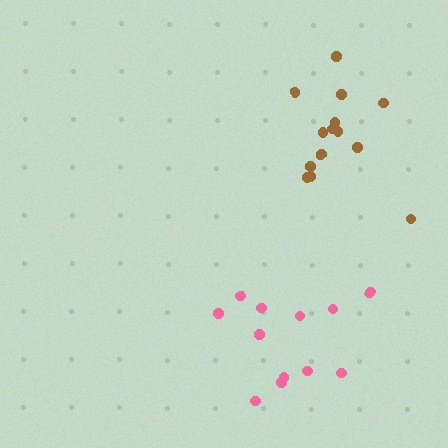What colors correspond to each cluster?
The clusters are colored: brown, pink.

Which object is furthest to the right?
The brown cluster is rightmost.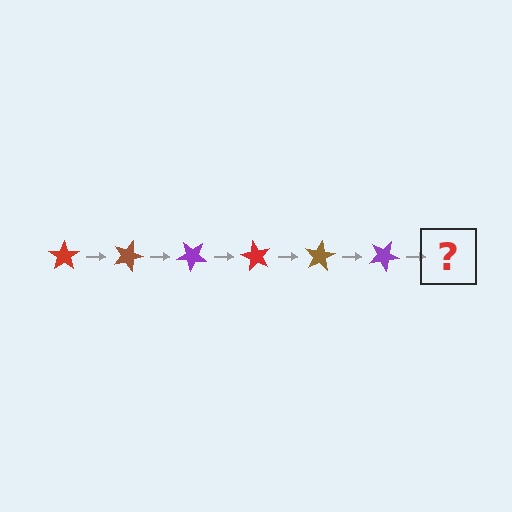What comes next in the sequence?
The next element should be a red star, rotated 120 degrees from the start.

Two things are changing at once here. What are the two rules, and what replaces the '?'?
The two rules are that it rotates 20 degrees each step and the color cycles through red, brown, and purple. The '?' should be a red star, rotated 120 degrees from the start.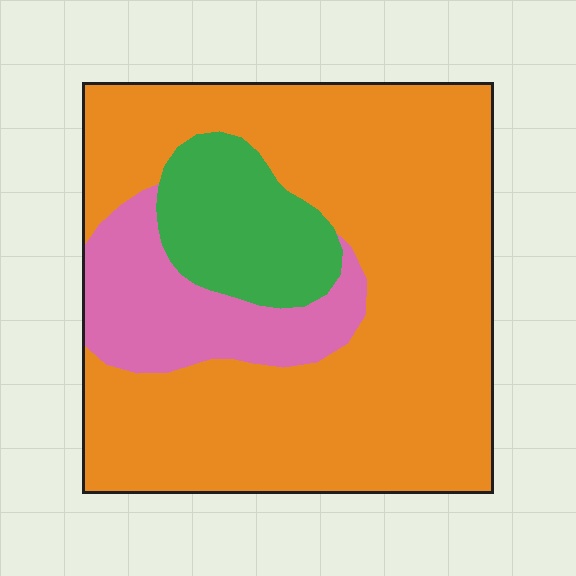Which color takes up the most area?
Orange, at roughly 70%.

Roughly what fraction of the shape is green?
Green covers roughly 15% of the shape.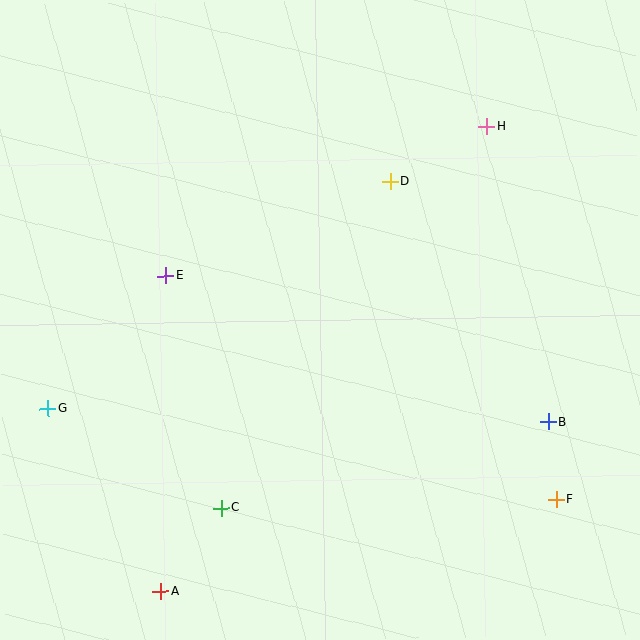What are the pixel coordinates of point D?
Point D is at (390, 181).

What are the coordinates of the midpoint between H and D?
The midpoint between H and D is at (438, 154).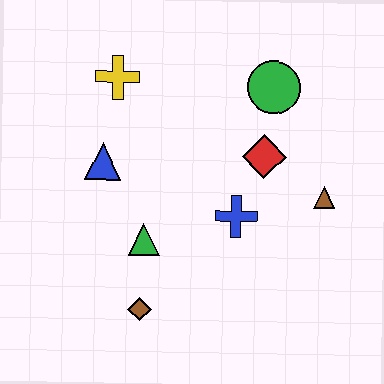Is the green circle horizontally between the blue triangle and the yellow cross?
No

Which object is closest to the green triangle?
The brown diamond is closest to the green triangle.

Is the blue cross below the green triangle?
No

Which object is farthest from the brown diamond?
The green circle is farthest from the brown diamond.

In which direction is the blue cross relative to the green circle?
The blue cross is below the green circle.